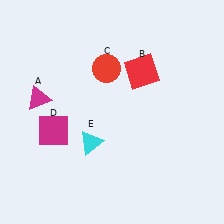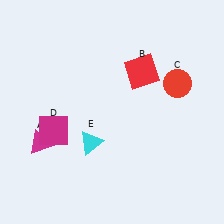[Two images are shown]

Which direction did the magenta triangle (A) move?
The magenta triangle (A) moved down.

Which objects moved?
The objects that moved are: the magenta triangle (A), the red circle (C).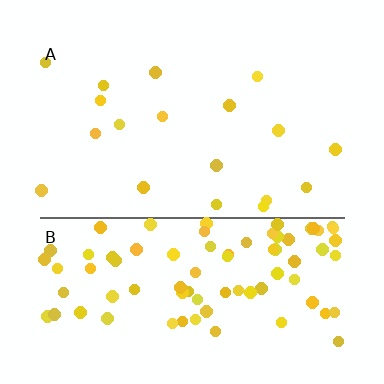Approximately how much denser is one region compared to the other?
Approximately 4.7× — region B over region A.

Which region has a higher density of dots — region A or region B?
B (the bottom).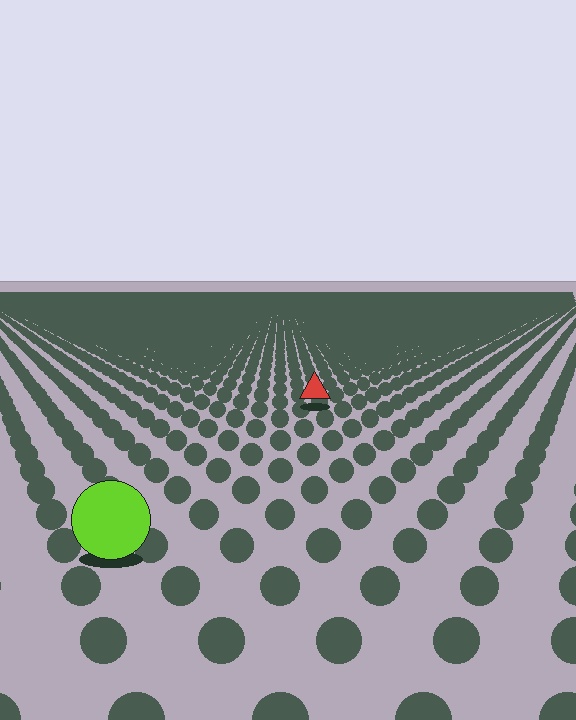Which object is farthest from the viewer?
The red triangle is farthest from the viewer. It appears smaller and the ground texture around it is denser.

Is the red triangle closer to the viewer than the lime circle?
No. The lime circle is closer — you can tell from the texture gradient: the ground texture is coarser near it.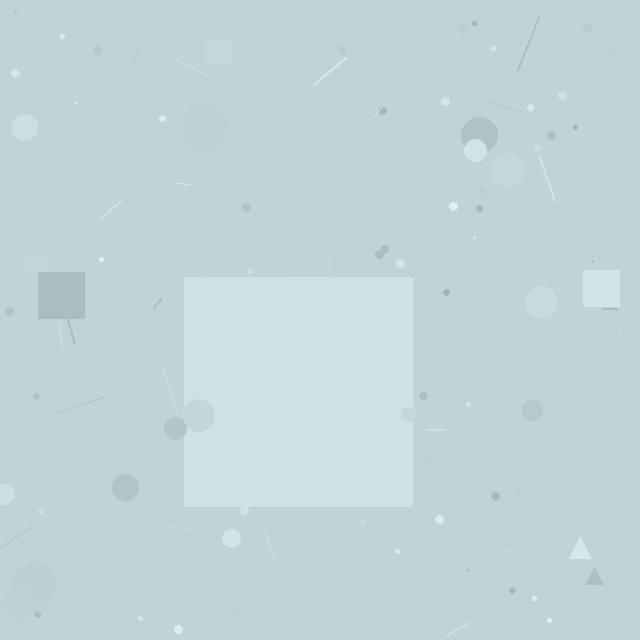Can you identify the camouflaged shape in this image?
The camouflaged shape is a square.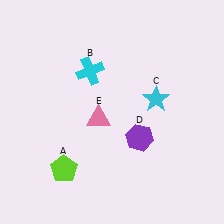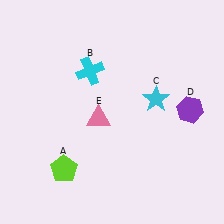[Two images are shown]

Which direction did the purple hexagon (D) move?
The purple hexagon (D) moved right.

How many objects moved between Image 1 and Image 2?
1 object moved between the two images.